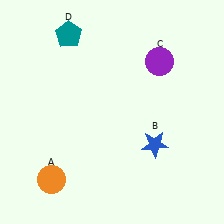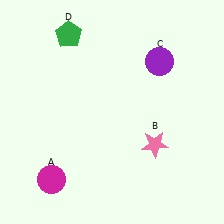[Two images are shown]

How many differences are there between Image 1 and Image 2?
There are 3 differences between the two images.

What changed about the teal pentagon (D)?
In Image 1, D is teal. In Image 2, it changed to green.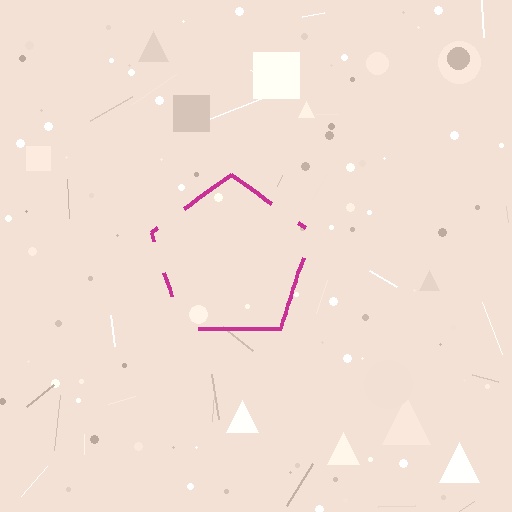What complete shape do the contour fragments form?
The contour fragments form a pentagon.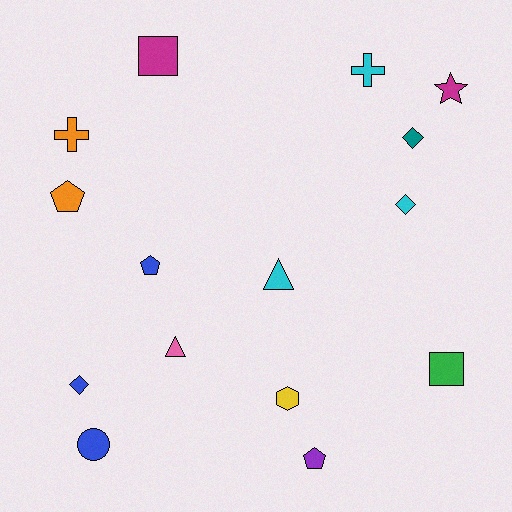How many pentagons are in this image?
There are 3 pentagons.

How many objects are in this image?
There are 15 objects.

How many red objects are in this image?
There are no red objects.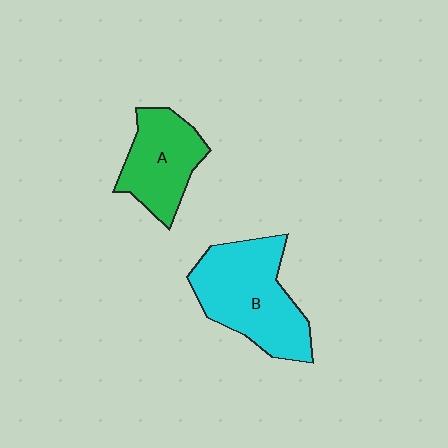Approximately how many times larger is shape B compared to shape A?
Approximately 1.4 times.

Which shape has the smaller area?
Shape A (green).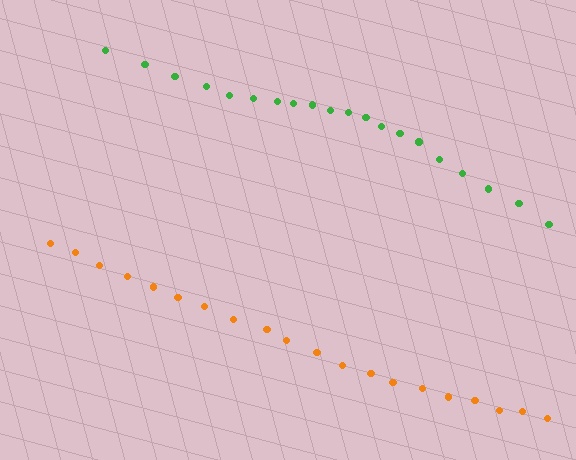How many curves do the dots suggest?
There are 2 distinct paths.